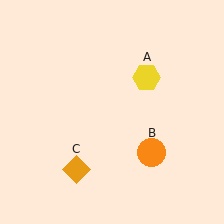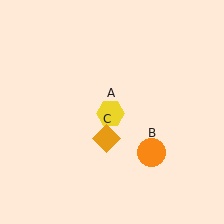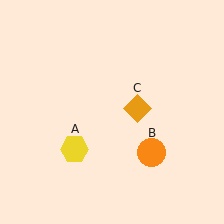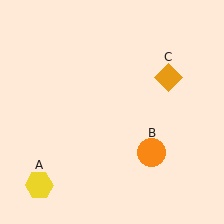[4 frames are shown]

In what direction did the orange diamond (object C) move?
The orange diamond (object C) moved up and to the right.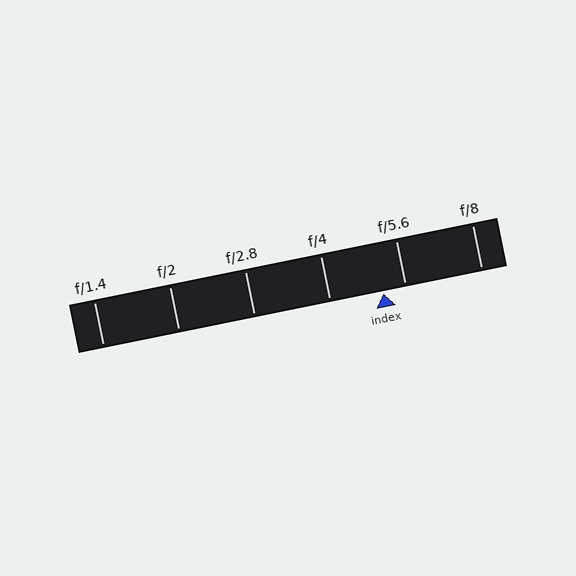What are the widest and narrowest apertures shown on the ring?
The widest aperture shown is f/1.4 and the narrowest is f/8.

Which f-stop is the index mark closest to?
The index mark is closest to f/5.6.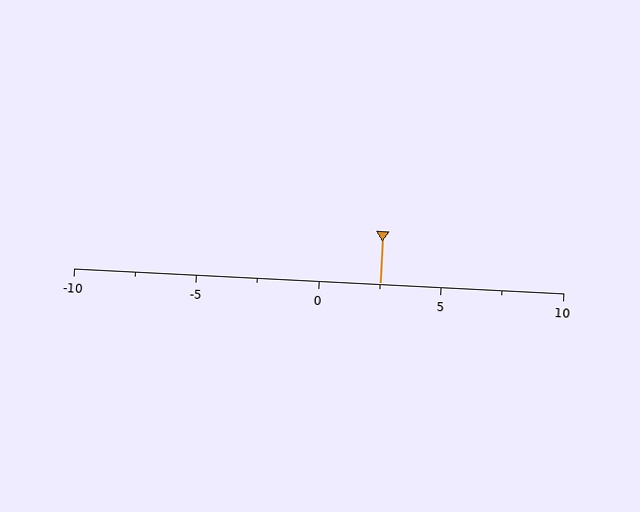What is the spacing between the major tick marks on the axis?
The major ticks are spaced 5 apart.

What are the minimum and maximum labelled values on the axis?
The axis runs from -10 to 10.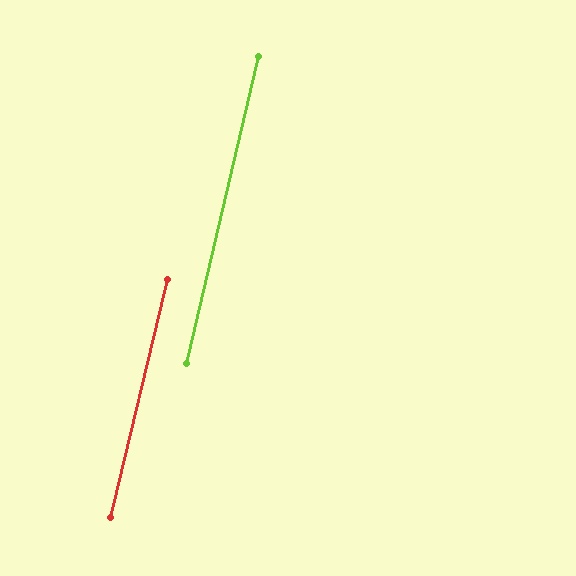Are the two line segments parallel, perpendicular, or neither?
Parallel — their directions differ by only 0.5°.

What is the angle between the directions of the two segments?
Approximately 0 degrees.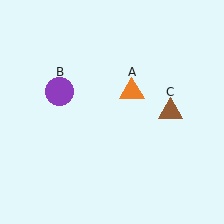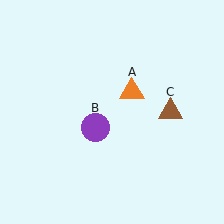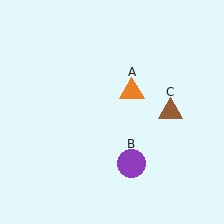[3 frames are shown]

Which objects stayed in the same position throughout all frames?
Orange triangle (object A) and brown triangle (object C) remained stationary.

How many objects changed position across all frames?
1 object changed position: purple circle (object B).